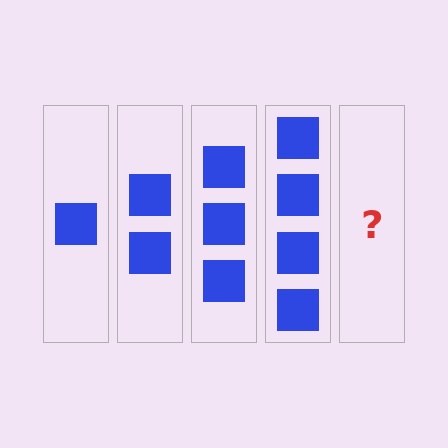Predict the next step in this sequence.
The next step is 5 squares.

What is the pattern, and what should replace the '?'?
The pattern is that each step adds one more square. The '?' should be 5 squares.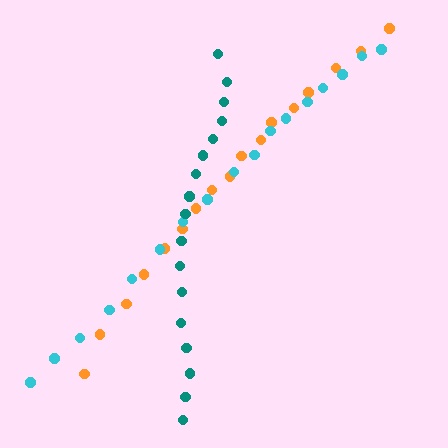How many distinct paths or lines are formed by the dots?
There are 3 distinct paths.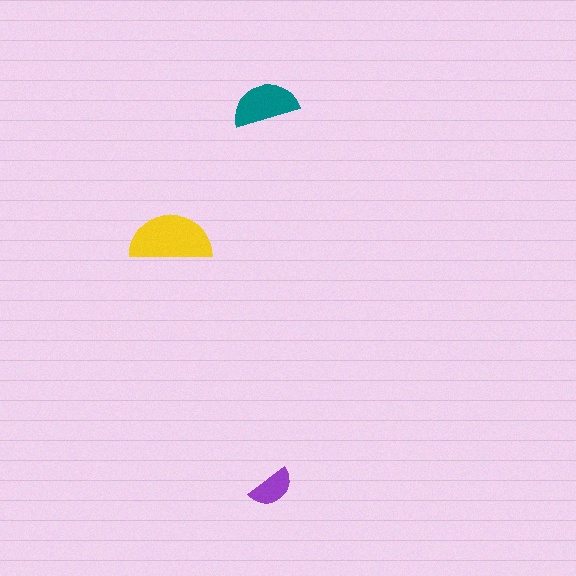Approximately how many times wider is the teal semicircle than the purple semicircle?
About 1.5 times wider.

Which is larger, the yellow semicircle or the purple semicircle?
The yellow one.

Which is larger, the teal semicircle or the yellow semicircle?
The yellow one.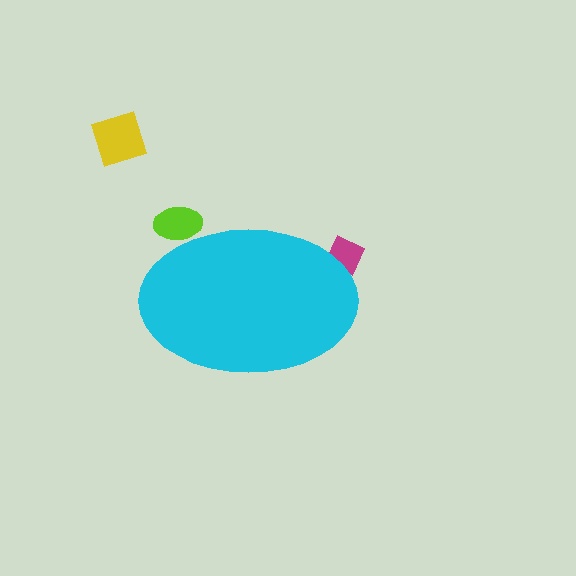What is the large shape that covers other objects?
A cyan ellipse.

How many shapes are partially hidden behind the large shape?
2 shapes are partially hidden.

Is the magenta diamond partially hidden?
Yes, the magenta diamond is partially hidden behind the cyan ellipse.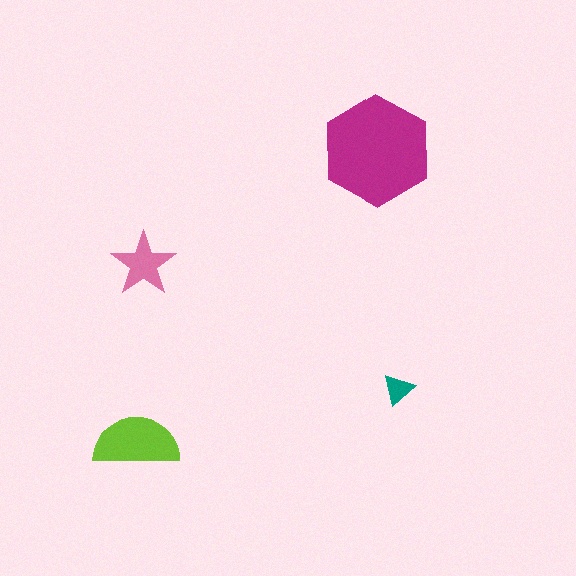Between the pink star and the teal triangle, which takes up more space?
The pink star.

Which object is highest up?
The magenta hexagon is topmost.